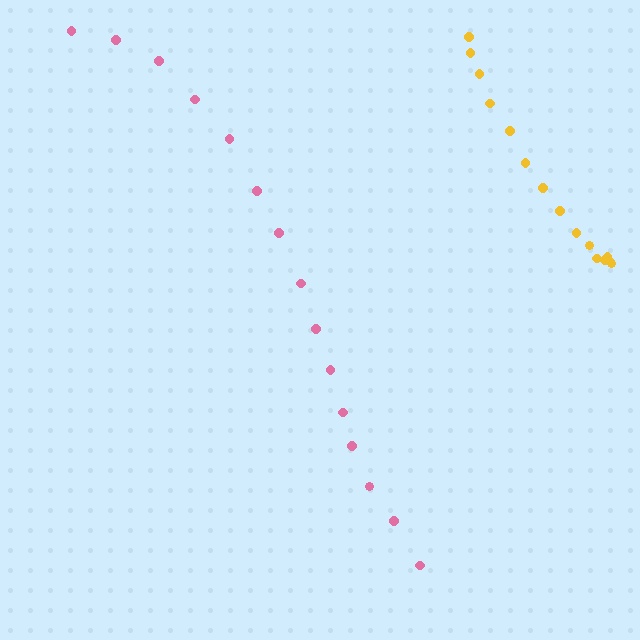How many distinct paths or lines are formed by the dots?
There are 2 distinct paths.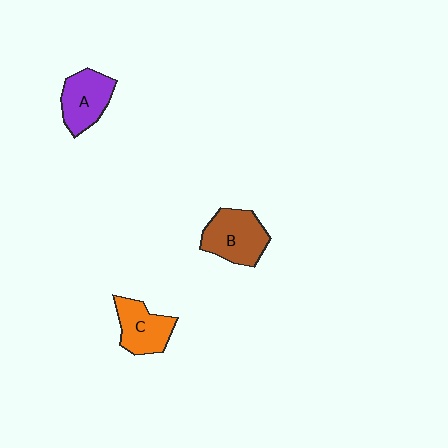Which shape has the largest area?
Shape B (brown).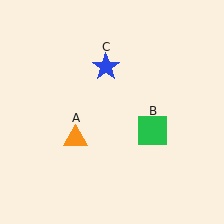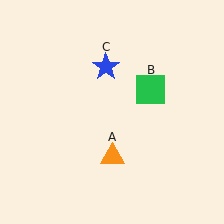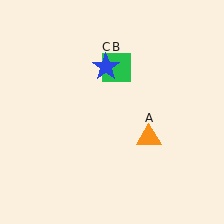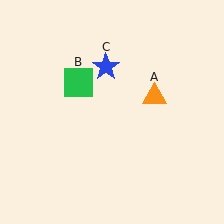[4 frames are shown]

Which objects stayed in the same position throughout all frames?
Blue star (object C) remained stationary.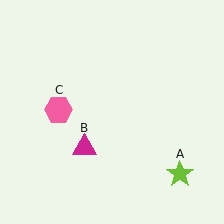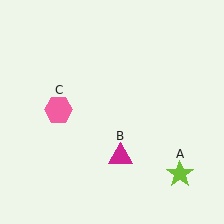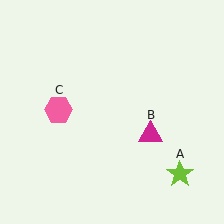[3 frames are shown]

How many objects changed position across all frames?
1 object changed position: magenta triangle (object B).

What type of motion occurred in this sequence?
The magenta triangle (object B) rotated counterclockwise around the center of the scene.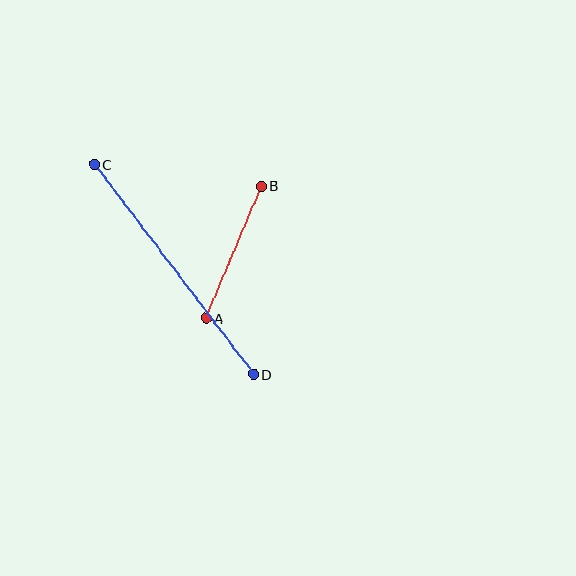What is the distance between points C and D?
The distance is approximately 264 pixels.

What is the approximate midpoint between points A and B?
The midpoint is at approximately (234, 252) pixels.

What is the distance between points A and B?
The distance is approximately 143 pixels.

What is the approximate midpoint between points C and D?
The midpoint is at approximately (174, 269) pixels.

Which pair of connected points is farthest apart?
Points C and D are farthest apart.